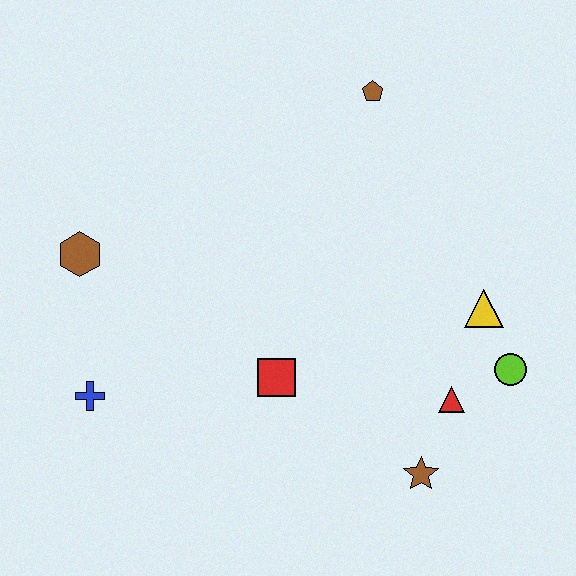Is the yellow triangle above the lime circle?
Yes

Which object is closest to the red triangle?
The lime circle is closest to the red triangle.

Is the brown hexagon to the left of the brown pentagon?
Yes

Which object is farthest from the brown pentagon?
The blue cross is farthest from the brown pentagon.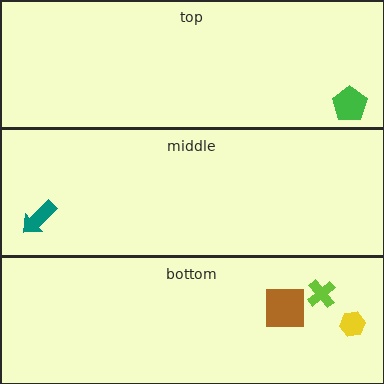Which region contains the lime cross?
The bottom region.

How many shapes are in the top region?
1.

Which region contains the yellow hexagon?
The bottom region.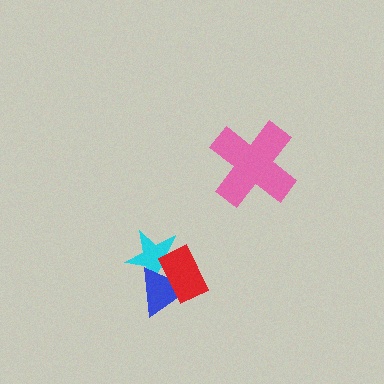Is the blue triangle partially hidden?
Yes, it is partially covered by another shape.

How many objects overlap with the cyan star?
2 objects overlap with the cyan star.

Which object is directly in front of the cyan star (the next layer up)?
The blue triangle is directly in front of the cyan star.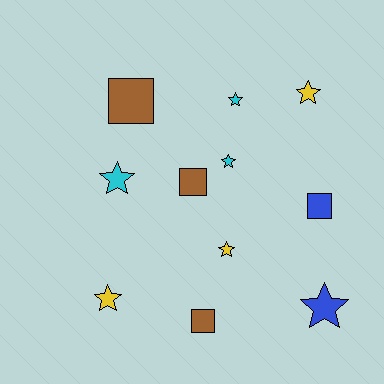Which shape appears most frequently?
Star, with 7 objects.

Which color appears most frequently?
Cyan, with 3 objects.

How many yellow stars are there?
There are 3 yellow stars.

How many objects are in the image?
There are 11 objects.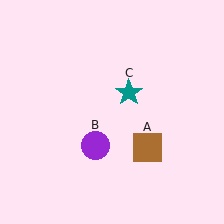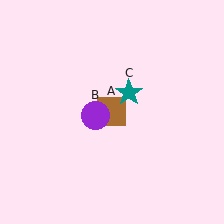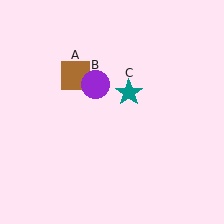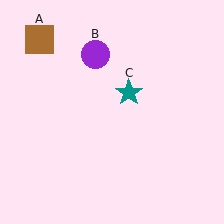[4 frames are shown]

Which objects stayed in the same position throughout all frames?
Teal star (object C) remained stationary.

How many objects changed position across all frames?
2 objects changed position: brown square (object A), purple circle (object B).